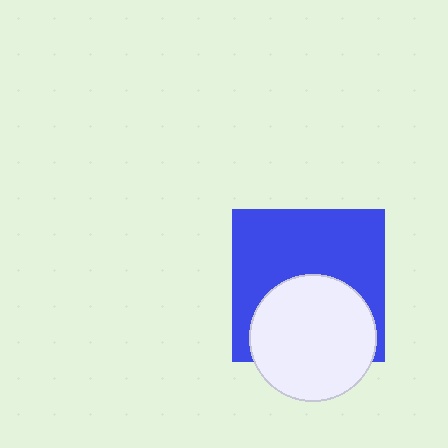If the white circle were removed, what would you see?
You would see the complete blue square.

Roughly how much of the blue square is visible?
About half of it is visible (roughly 60%).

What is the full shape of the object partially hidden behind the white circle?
The partially hidden object is a blue square.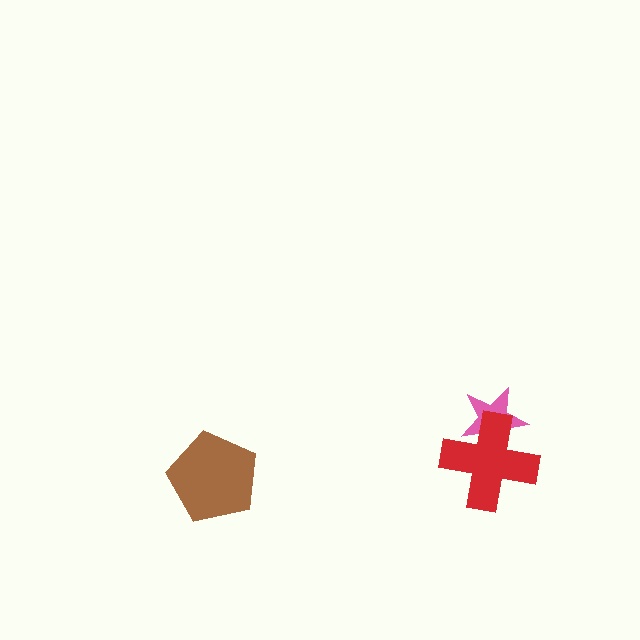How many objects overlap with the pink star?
1 object overlaps with the pink star.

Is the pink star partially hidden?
Yes, it is partially covered by another shape.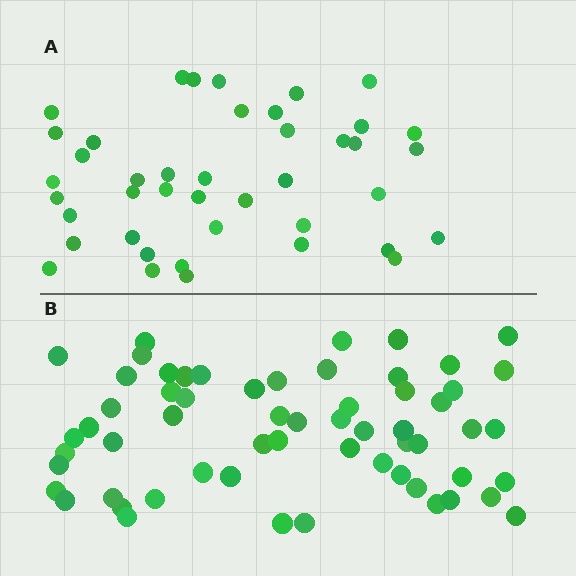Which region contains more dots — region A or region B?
Region B (the bottom region) has more dots.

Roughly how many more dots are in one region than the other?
Region B has approximately 20 more dots than region A.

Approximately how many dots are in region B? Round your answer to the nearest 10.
About 60 dots.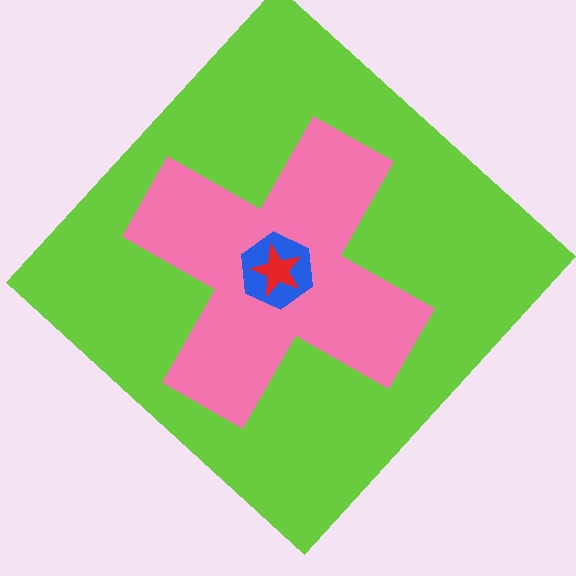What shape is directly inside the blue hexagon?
The red star.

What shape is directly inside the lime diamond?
The pink cross.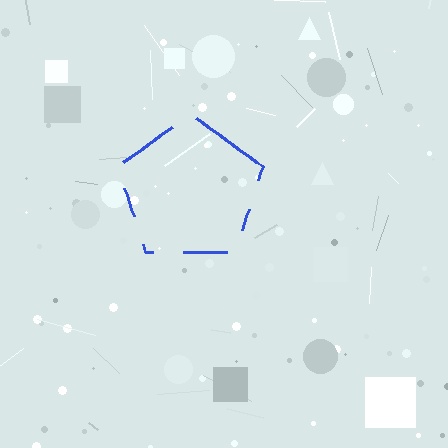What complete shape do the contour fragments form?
The contour fragments form a pentagon.